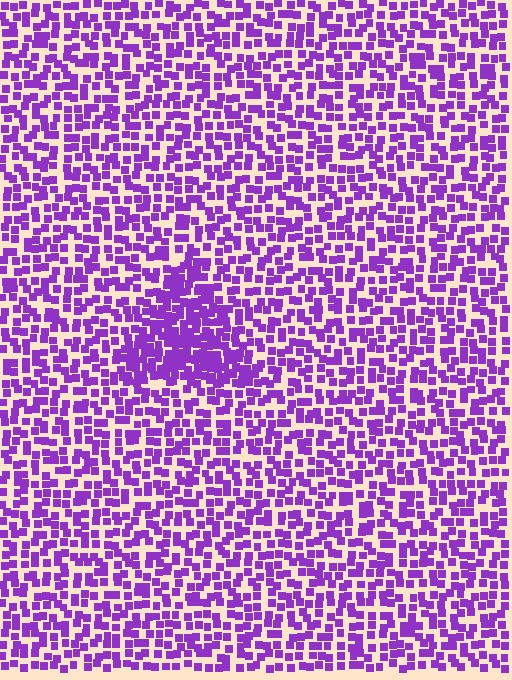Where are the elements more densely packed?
The elements are more densely packed inside the triangle boundary.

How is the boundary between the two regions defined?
The boundary is defined by a change in element density (approximately 1.9x ratio). All elements are the same color, size, and shape.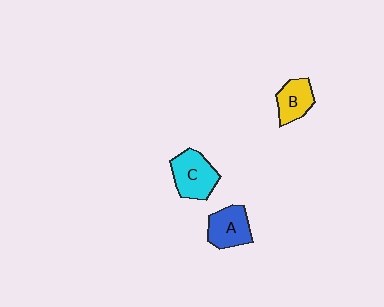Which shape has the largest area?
Shape C (cyan).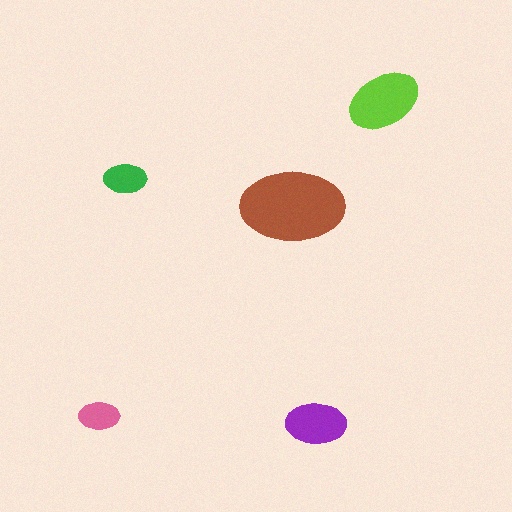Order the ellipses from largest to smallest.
the brown one, the lime one, the purple one, the green one, the pink one.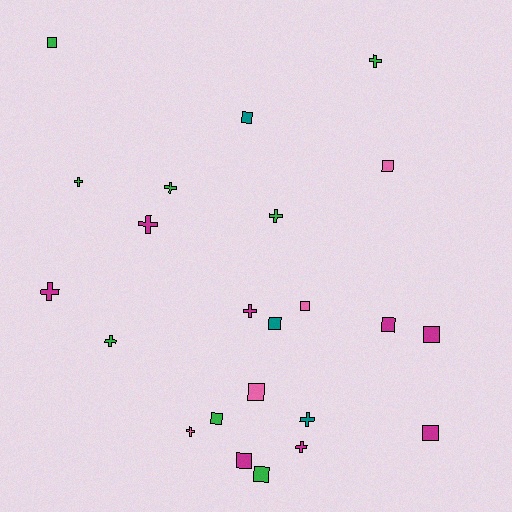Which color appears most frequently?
Green, with 8 objects.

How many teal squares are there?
There are 2 teal squares.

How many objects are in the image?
There are 23 objects.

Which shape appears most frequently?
Square, with 12 objects.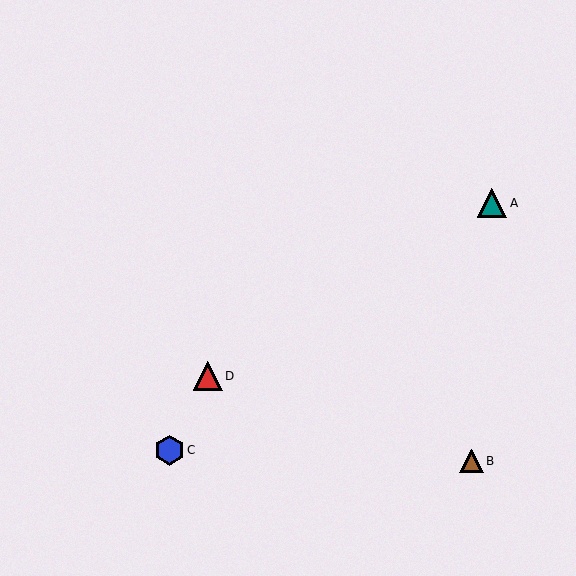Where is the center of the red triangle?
The center of the red triangle is at (208, 376).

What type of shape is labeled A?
Shape A is a teal triangle.